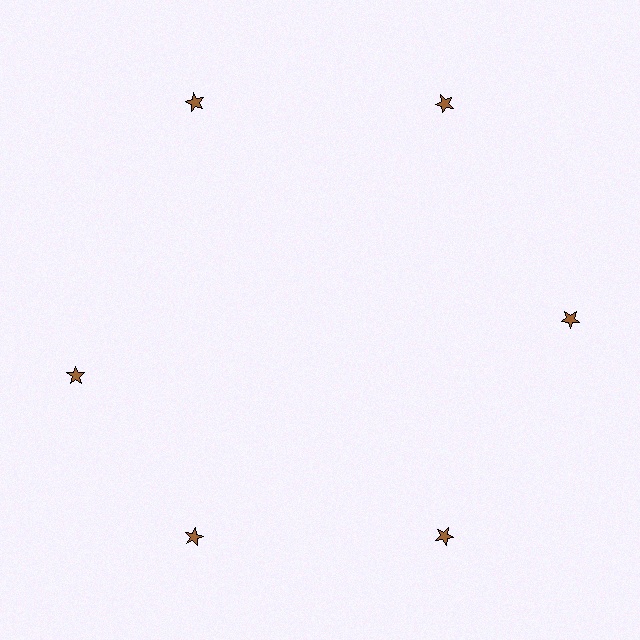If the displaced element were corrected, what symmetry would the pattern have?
It would have 6-fold rotational symmetry — the pattern would map onto itself every 60 degrees.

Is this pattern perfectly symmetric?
No. The 6 brown stars are arranged in a ring, but one element near the 9 o'clock position is rotated out of alignment along the ring, breaking the 6-fold rotational symmetry.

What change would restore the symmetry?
The symmetry would be restored by rotating it back into even spacing with its neighbors so that all 6 stars sit at equal angles and equal distance from the center.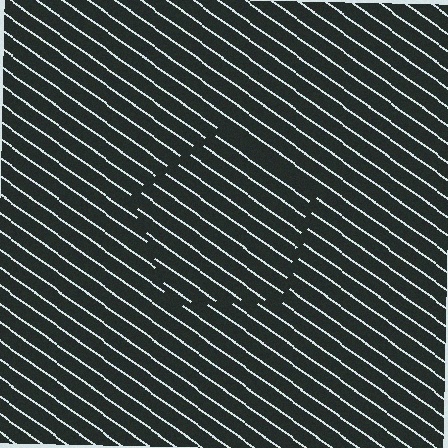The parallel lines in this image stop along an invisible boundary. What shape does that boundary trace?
An illusory pentagon. The interior of the shape contains the same grating, shifted by half a period — the contour is defined by the phase discontinuity where line-ends from the inner and outer gratings abut.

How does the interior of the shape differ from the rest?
The interior of the shape contains the same grating, shifted by half a period — the contour is defined by the phase discontinuity where line-ends from the inner and outer gratings abut.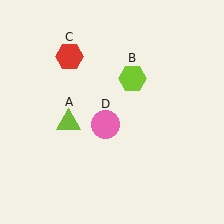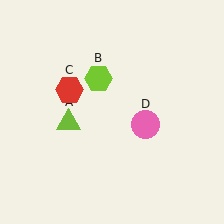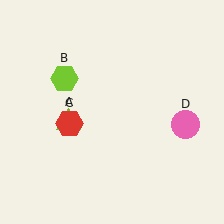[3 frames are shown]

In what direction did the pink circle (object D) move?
The pink circle (object D) moved right.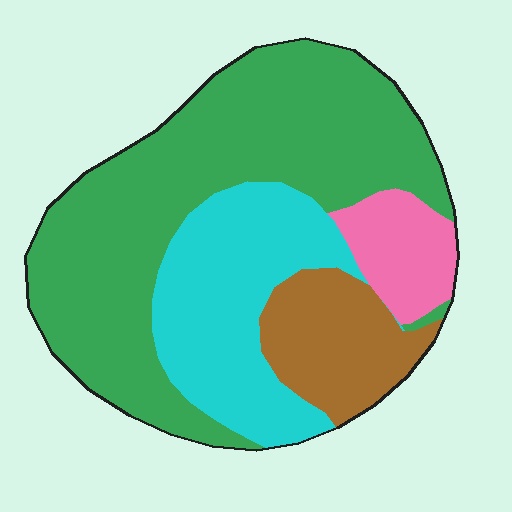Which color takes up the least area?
Pink, at roughly 10%.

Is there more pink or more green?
Green.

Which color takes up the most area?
Green, at roughly 50%.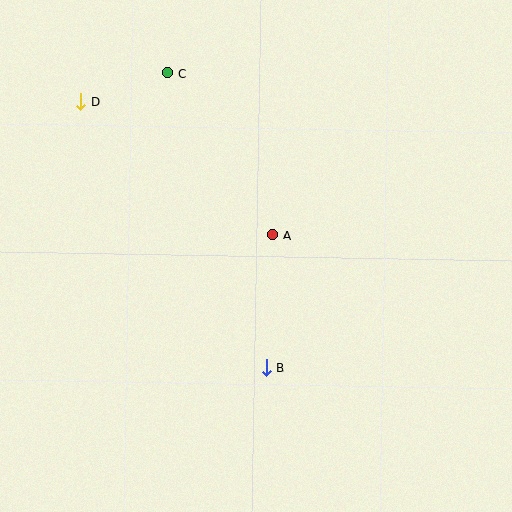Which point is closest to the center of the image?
Point A at (273, 235) is closest to the center.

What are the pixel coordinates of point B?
Point B is at (266, 368).